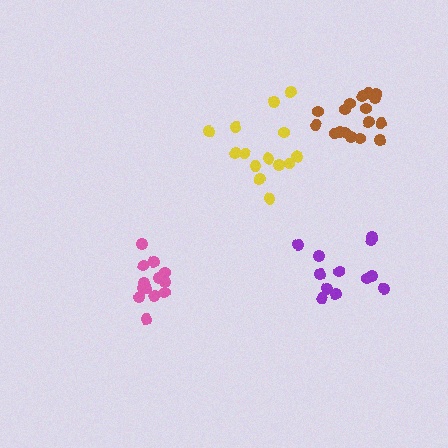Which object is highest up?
The brown cluster is topmost.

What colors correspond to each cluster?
The clusters are colored: purple, brown, yellow, pink.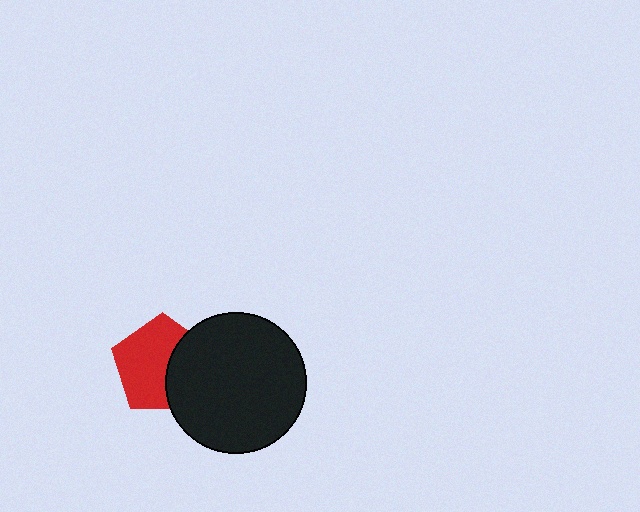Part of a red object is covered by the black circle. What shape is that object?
It is a pentagon.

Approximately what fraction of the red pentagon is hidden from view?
Roughly 37% of the red pentagon is hidden behind the black circle.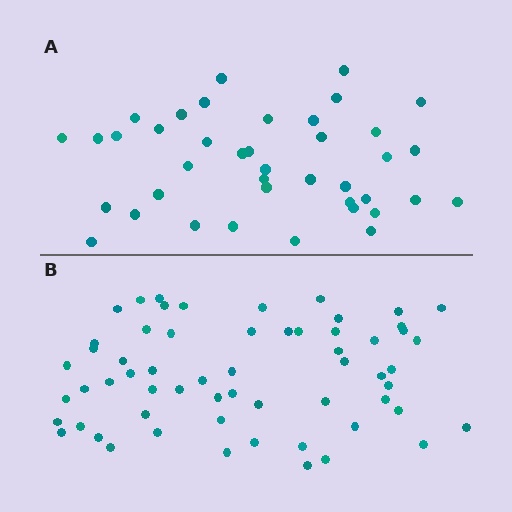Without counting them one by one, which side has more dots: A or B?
Region B (the bottom region) has more dots.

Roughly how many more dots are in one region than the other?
Region B has approximately 20 more dots than region A.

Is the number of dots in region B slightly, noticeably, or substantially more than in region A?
Region B has substantially more. The ratio is roughly 1.5 to 1.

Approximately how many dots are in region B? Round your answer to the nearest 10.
About 60 dots.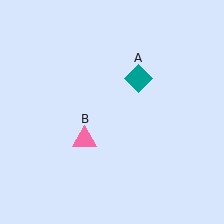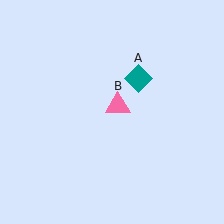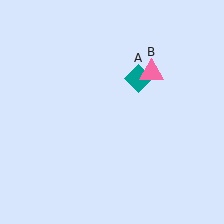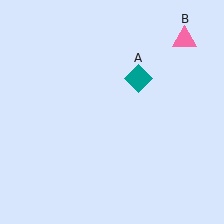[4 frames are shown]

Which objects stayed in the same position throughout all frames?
Teal diamond (object A) remained stationary.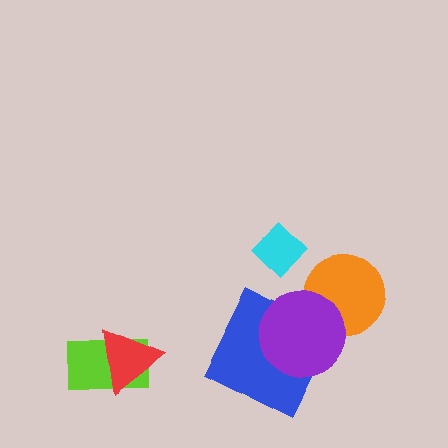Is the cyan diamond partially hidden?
No, no other shape covers it.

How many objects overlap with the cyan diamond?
0 objects overlap with the cyan diamond.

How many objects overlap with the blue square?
1 object overlaps with the blue square.